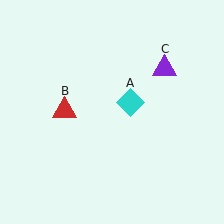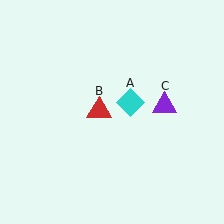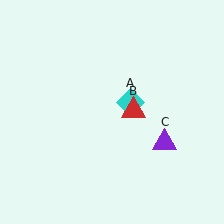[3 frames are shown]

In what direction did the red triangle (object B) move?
The red triangle (object B) moved right.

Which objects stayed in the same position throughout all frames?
Cyan diamond (object A) remained stationary.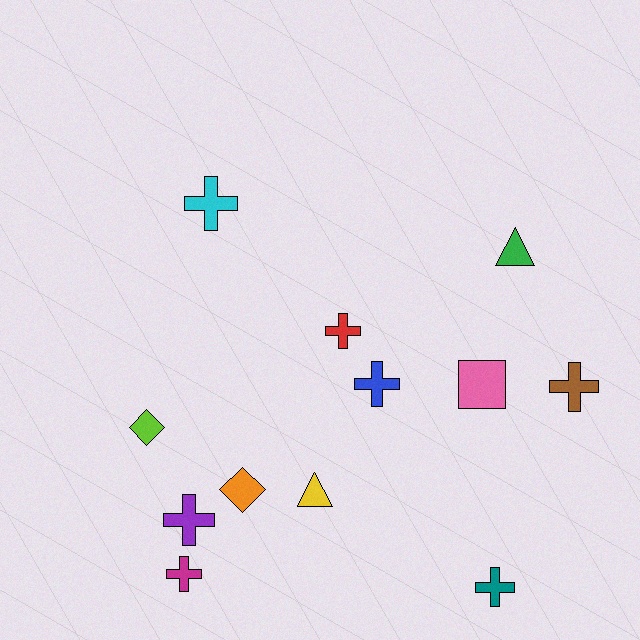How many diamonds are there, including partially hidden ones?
There are 2 diamonds.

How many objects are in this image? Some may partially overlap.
There are 12 objects.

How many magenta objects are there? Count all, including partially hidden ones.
There is 1 magenta object.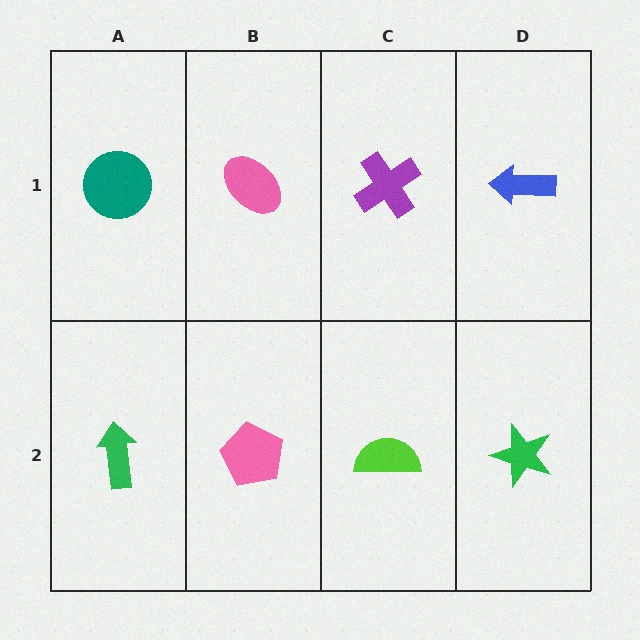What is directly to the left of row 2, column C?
A pink pentagon.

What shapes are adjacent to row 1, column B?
A pink pentagon (row 2, column B), a teal circle (row 1, column A), a purple cross (row 1, column C).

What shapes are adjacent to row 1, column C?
A lime semicircle (row 2, column C), a pink ellipse (row 1, column B), a blue arrow (row 1, column D).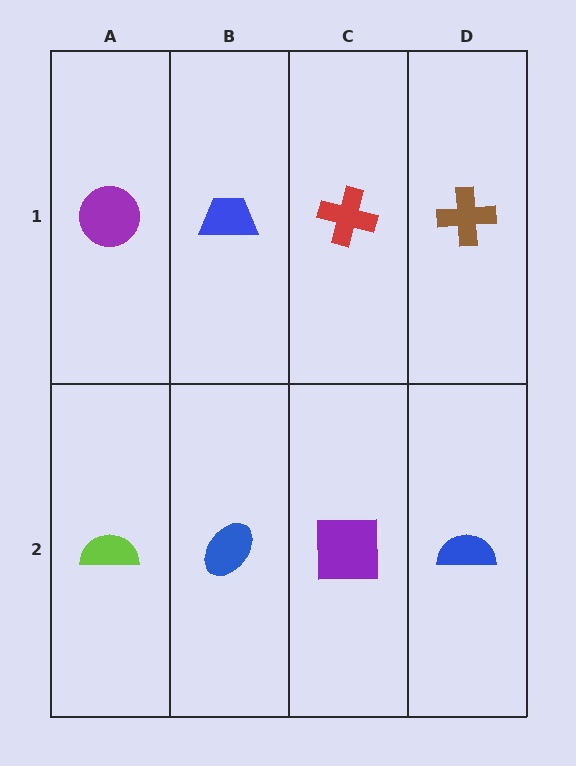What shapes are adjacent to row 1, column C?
A purple square (row 2, column C), a blue trapezoid (row 1, column B), a brown cross (row 1, column D).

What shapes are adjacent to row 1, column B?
A blue ellipse (row 2, column B), a purple circle (row 1, column A), a red cross (row 1, column C).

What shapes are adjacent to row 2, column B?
A blue trapezoid (row 1, column B), a lime semicircle (row 2, column A), a purple square (row 2, column C).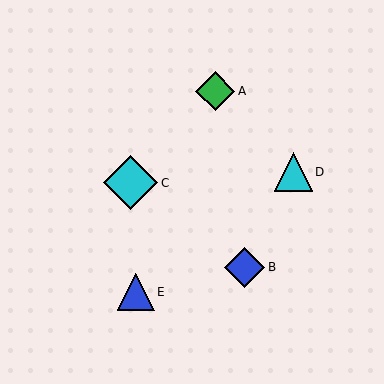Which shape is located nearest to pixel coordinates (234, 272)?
The blue diamond (labeled B) at (244, 267) is nearest to that location.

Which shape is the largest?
The cyan diamond (labeled C) is the largest.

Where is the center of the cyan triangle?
The center of the cyan triangle is at (293, 172).